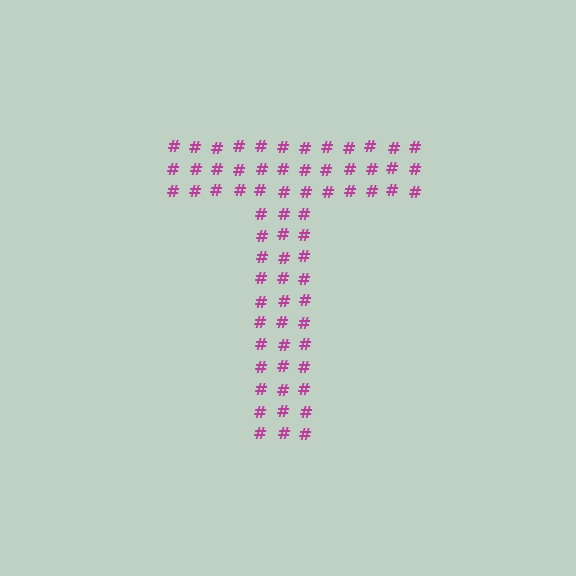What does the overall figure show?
The overall figure shows the letter T.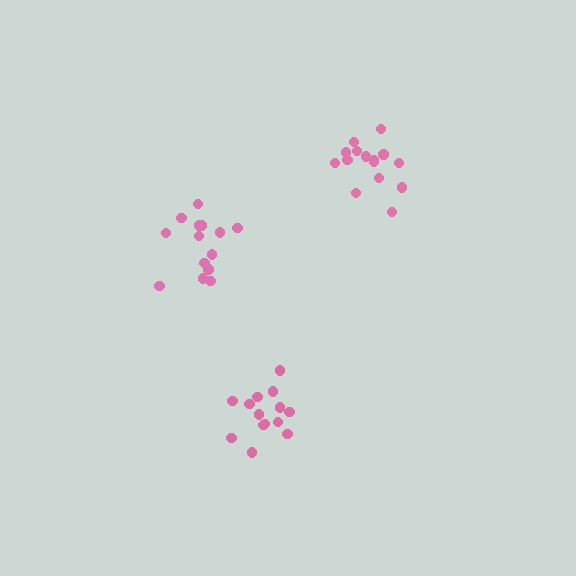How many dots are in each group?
Group 1: 15 dots, Group 2: 14 dots, Group 3: 14 dots (43 total).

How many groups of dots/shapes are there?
There are 3 groups.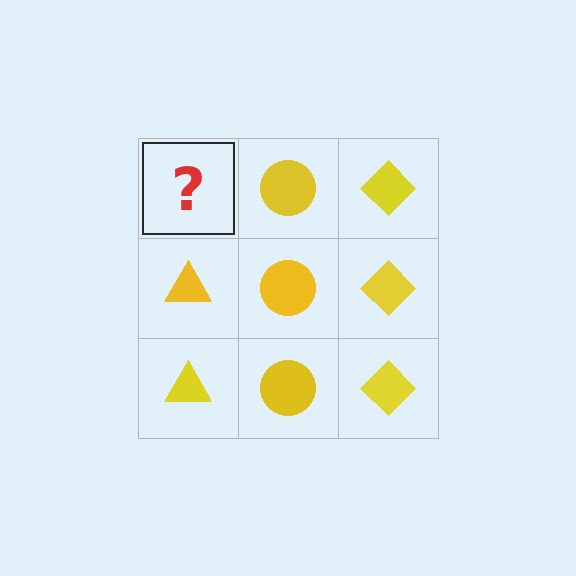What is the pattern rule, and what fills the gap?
The rule is that each column has a consistent shape. The gap should be filled with a yellow triangle.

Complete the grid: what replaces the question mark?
The question mark should be replaced with a yellow triangle.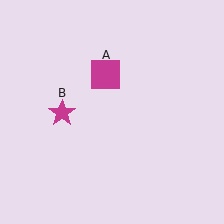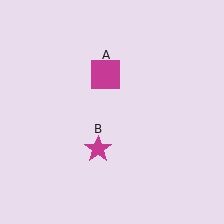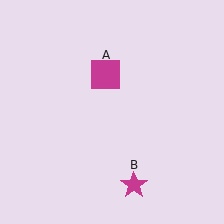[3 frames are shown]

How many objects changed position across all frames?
1 object changed position: magenta star (object B).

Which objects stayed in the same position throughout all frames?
Magenta square (object A) remained stationary.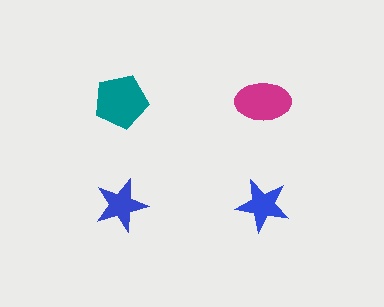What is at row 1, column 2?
A magenta ellipse.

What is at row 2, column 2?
A blue star.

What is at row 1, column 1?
A teal pentagon.